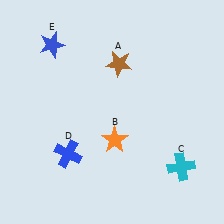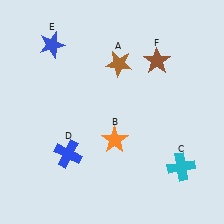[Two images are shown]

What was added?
A brown star (F) was added in Image 2.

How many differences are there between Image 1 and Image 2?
There is 1 difference between the two images.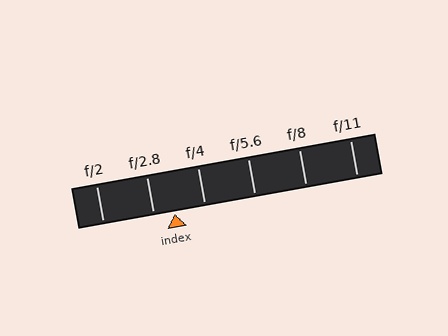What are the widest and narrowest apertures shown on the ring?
The widest aperture shown is f/2 and the narrowest is f/11.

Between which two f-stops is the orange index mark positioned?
The index mark is between f/2.8 and f/4.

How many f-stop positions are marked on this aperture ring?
There are 6 f-stop positions marked.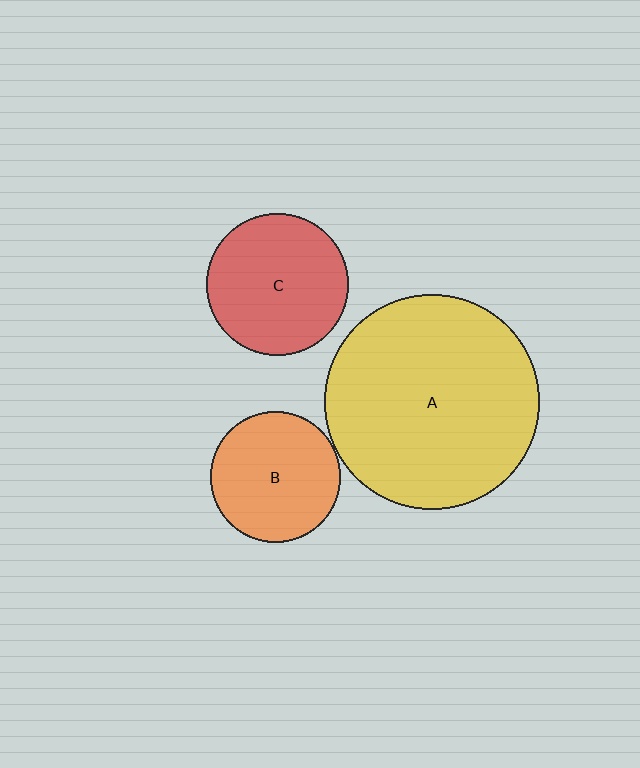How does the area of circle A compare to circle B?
Approximately 2.7 times.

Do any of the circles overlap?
No, none of the circles overlap.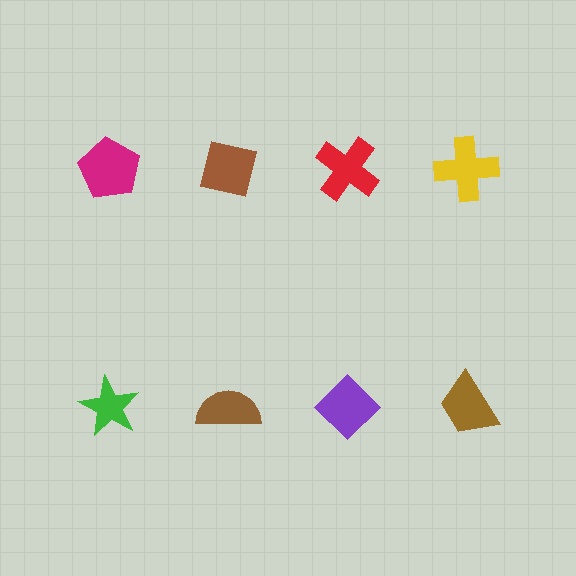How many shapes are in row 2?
4 shapes.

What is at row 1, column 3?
A red cross.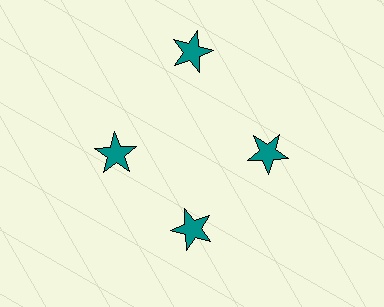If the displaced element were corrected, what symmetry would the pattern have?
It would have 4-fold rotational symmetry — the pattern would map onto itself every 90 degrees.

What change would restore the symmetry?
The symmetry would be restored by moving it inward, back onto the ring so that all 4 stars sit at equal angles and equal distance from the center.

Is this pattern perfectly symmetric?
No. The 4 teal stars are arranged in a ring, but one element near the 12 o'clock position is pushed outward from the center, breaking the 4-fold rotational symmetry.